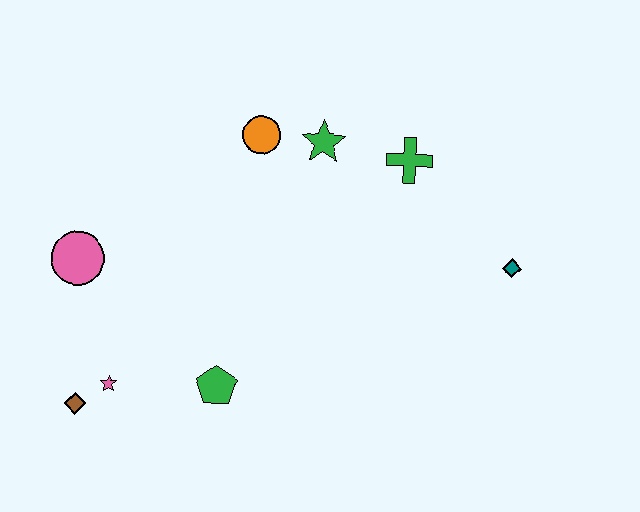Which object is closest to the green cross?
The green star is closest to the green cross.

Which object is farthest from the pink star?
The teal diamond is farthest from the pink star.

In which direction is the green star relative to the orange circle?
The green star is to the right of the orange circle.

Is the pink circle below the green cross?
Yes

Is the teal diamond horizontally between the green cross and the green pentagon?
No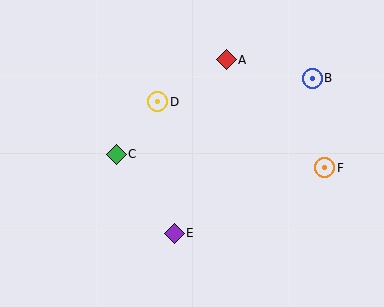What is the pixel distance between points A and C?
The distance between A and C is 145 pixels.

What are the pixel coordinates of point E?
Point E is at (174, 233).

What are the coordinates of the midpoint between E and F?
The midpoint between E and F is at (250, 201).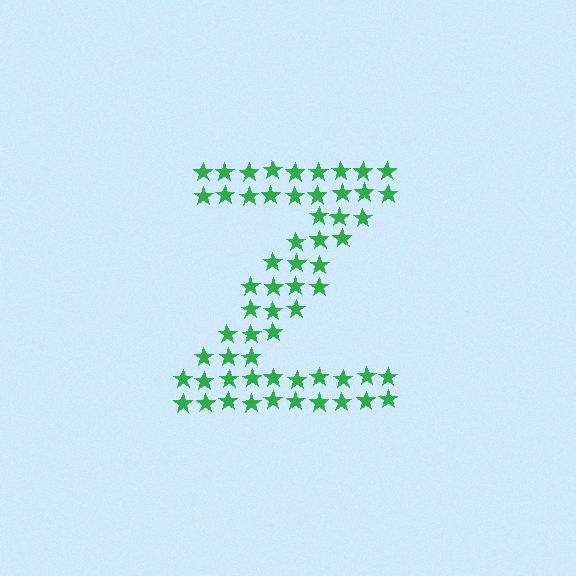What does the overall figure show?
The overall figure shows the letter Z.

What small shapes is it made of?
It is made of small stars.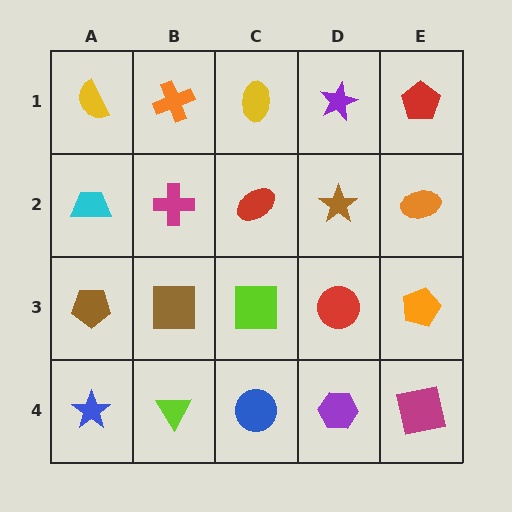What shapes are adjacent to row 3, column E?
An orange ellipse (row 2, column E), a magenta square (row 4, column E), a red circle (row 3, column D).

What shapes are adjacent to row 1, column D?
A brown star (row 2, column D), a yellow ellipse (row 1, column C), a red pentagon (row 1, column E).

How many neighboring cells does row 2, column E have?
3.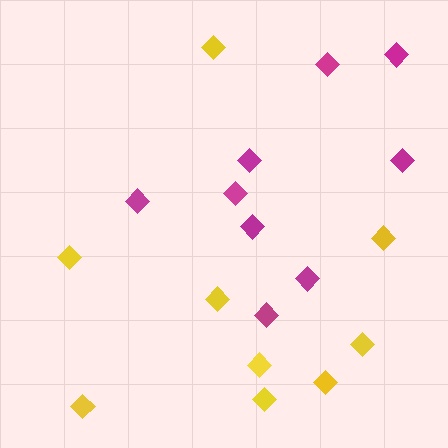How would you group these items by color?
There are 2 groups: one group of yellow diamonds (9) and one group of magenta diamonds (9).